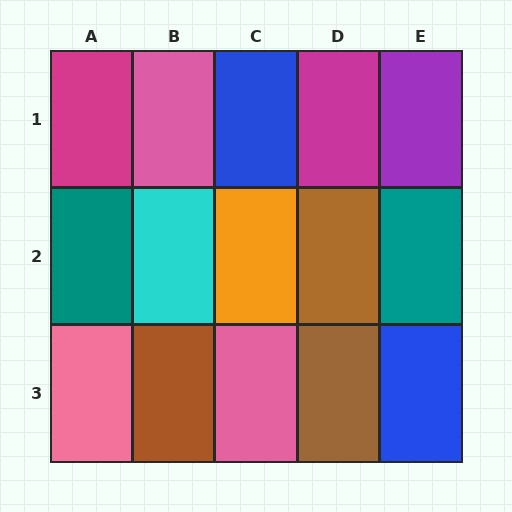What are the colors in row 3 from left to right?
Pink, brown, pink, brown, blue.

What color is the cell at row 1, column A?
Magenta.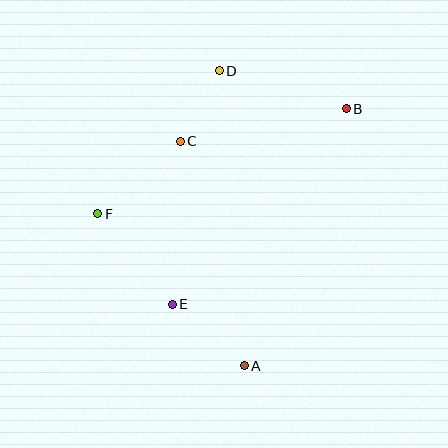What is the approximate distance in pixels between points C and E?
The distance between C and E is approximately 163 pixels.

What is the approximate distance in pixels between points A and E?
The distance between A and E is approximately 94 pixels.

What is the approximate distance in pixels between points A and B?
The distance between A and B is approximately 277 pixels.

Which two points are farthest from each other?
Points A and D are farthest from each other.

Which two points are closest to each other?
Points C and D are closest to each other.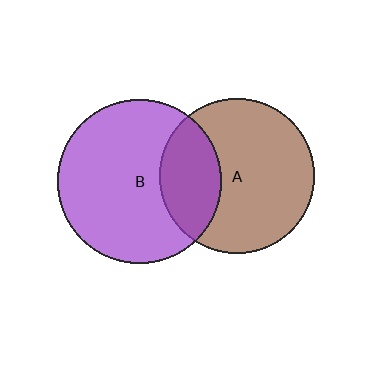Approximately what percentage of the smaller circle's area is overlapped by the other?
Approximately 30%.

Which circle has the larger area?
Circle B (purple).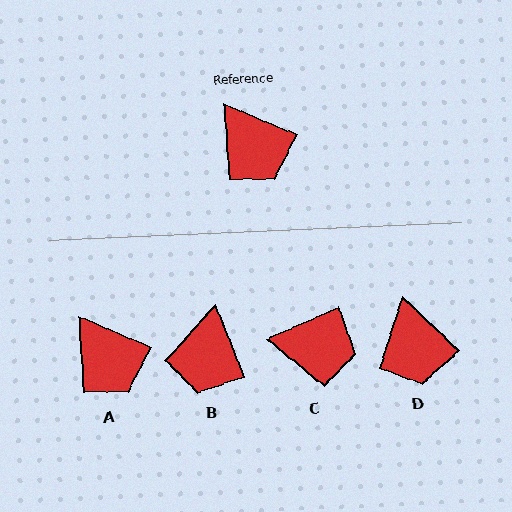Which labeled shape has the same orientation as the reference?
A.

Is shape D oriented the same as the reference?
No, it is off by about 21 degrees.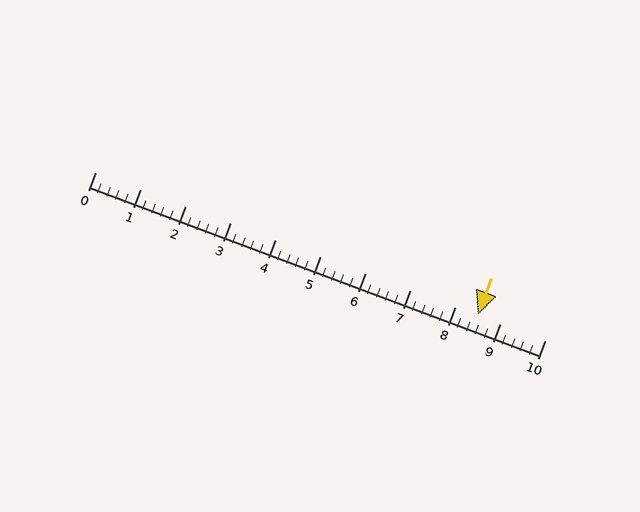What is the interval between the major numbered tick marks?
The major tick marks are spaced 1 units apart.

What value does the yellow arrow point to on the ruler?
The yellow arrow points to approximately 8.5.